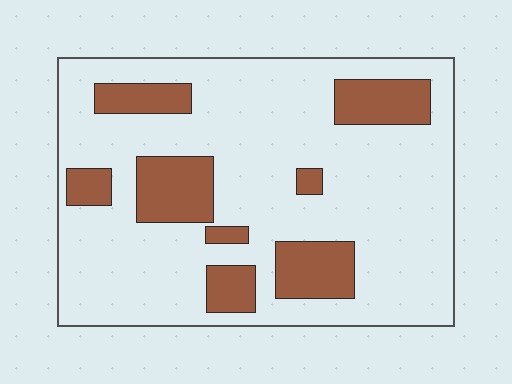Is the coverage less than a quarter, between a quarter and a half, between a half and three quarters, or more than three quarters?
Less than a quarter.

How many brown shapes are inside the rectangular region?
8.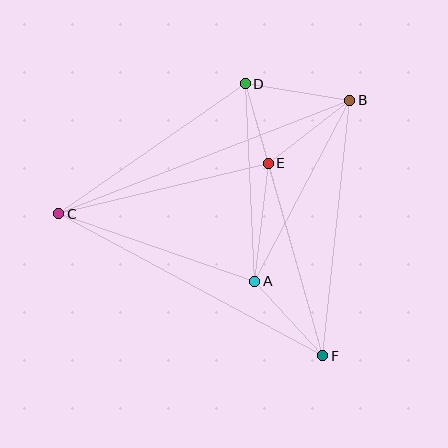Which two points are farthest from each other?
Points B and C are farthest from each other.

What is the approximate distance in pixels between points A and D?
The distance between A and D is approximately 198 pixels.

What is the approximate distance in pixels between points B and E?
The distance between B and E is approximately 103 pixels.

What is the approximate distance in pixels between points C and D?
The distance between C and D is approximately 228 pixels.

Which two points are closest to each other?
Points D and E are closest to each other.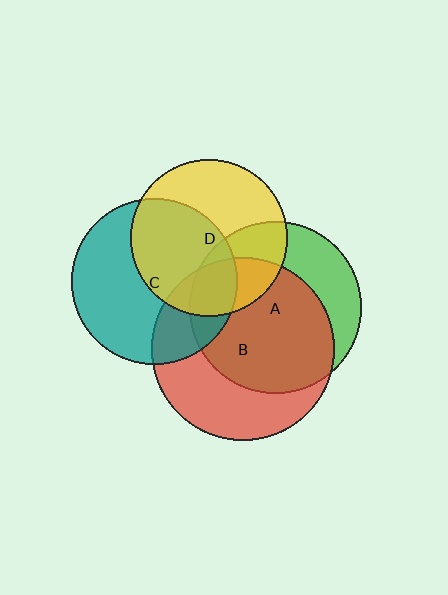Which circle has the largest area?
Circle B (red).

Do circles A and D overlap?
Yes.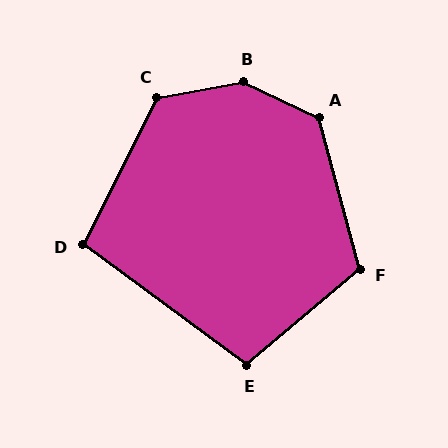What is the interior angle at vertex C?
Approximately 127 degrees (obtuse).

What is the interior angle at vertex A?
Approximately 130 degrees (obtuse).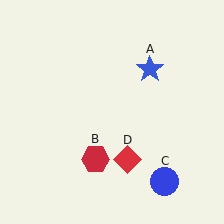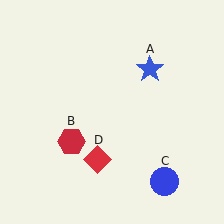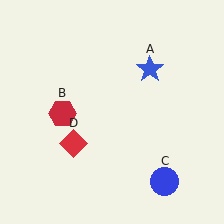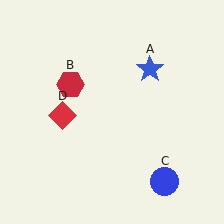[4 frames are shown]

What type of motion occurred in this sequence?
The red hexagon (object B), red diamond (object D) rotated clockwise around the center of the scene.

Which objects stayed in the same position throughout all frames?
Blue star (object A) and blue circle (object C) remained stationary.